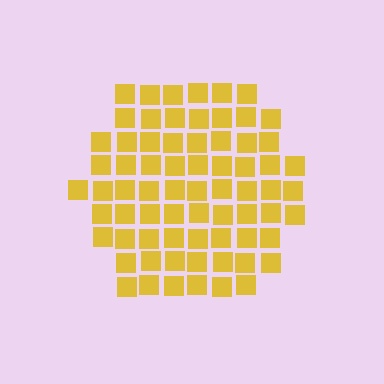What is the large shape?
The large shape is a hexagon.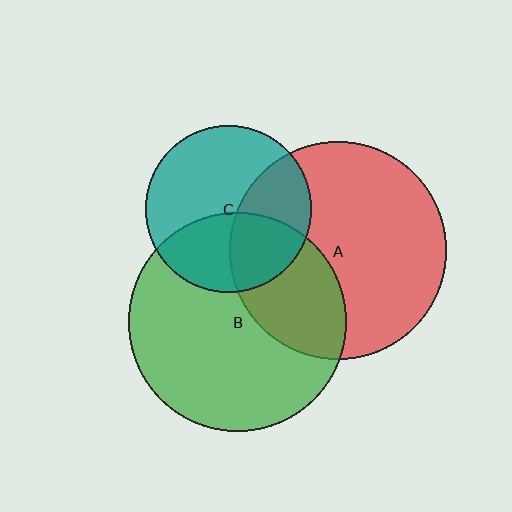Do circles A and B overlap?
Yes.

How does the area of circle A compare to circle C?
Approximately 1.7 times.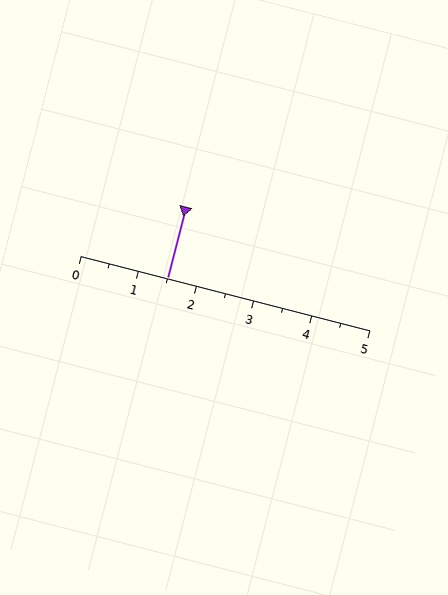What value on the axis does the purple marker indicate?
The marker indicates approximately 1.5.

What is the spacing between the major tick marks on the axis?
The major ticks are spaced 1 apart.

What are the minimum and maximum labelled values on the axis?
The axis runs from 0 to 5.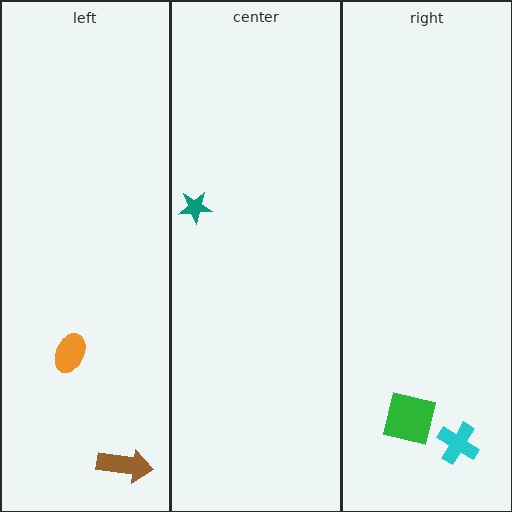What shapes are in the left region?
The brown arrow, the orange ellipse.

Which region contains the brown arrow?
The left region.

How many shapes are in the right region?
2.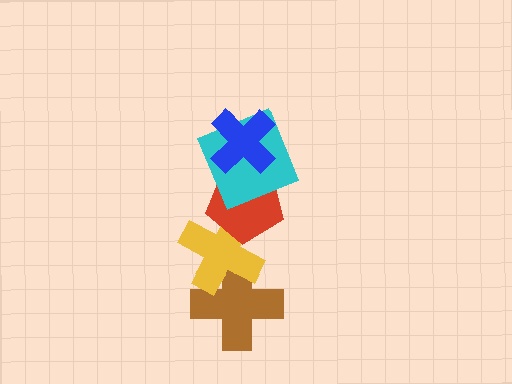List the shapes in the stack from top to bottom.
From top to bottom: the blue cross, the cyan square, the red pentagon, the yellow cross, the brown cross.